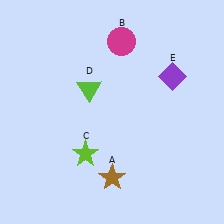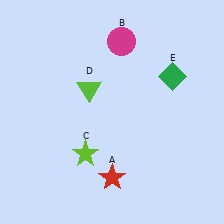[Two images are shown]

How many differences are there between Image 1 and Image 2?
There are 2 differences between the two images.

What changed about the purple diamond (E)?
In Image 1, E is purple. In Image 2, it changed to green.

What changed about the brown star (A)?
In Image 1, A is brown. In Image 2, it changed to red.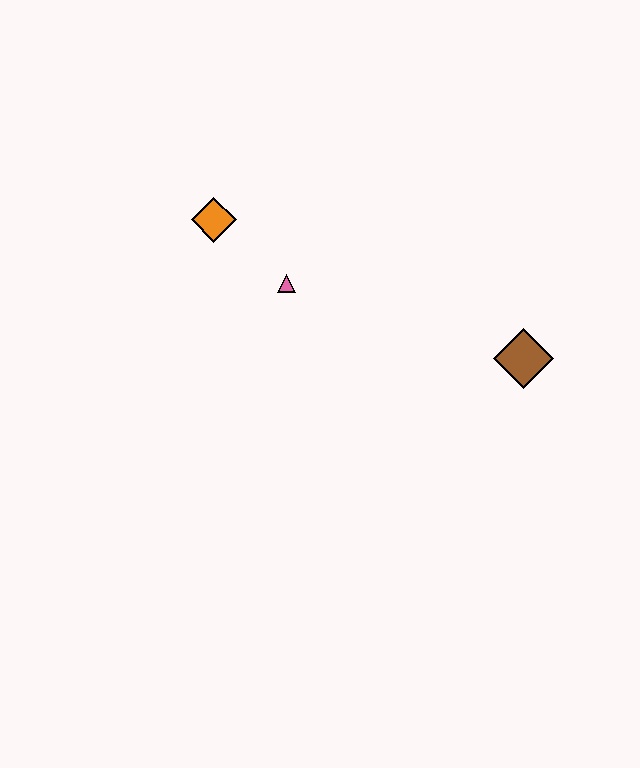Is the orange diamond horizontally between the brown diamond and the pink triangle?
No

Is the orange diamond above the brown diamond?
Yes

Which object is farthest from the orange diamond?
The brown diamond is farthest from the orange diamond.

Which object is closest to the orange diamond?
The pink triangle is closest to the orange diamond.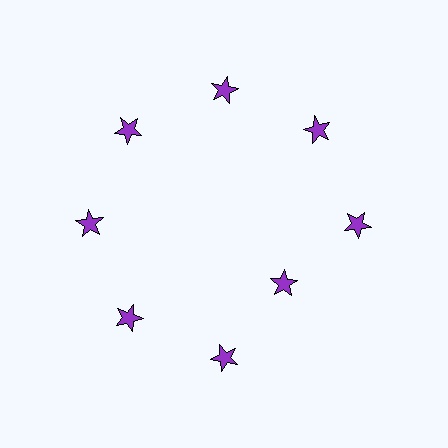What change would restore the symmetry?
The symmetry would be restored by moving it outward, back onto the ring so that all 8 stars sit at equal angles and equal distance from the center.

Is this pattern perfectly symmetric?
No. The 8 purple stars are arranged in a ring, but one element near the 4 o'clock position is pulled inward toward the center, breaking the 8-fold rotational symmetry.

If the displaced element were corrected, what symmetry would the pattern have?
It would have 8-fold rotational symmetry — the pattern would map onto itself every 45 degrees.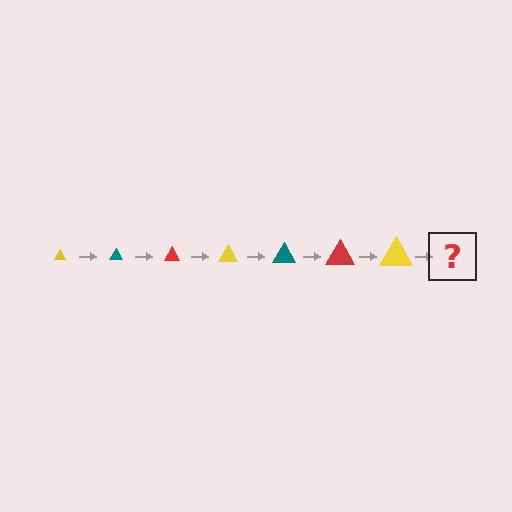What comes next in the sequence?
The next element should be a teal triangle, larger than the previous one.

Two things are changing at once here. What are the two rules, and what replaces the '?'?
The two rules are that the triangle grows larger each step and the color cycles through yellow, teal, and red. The '?' should be a teal triangle, larger than the previous one.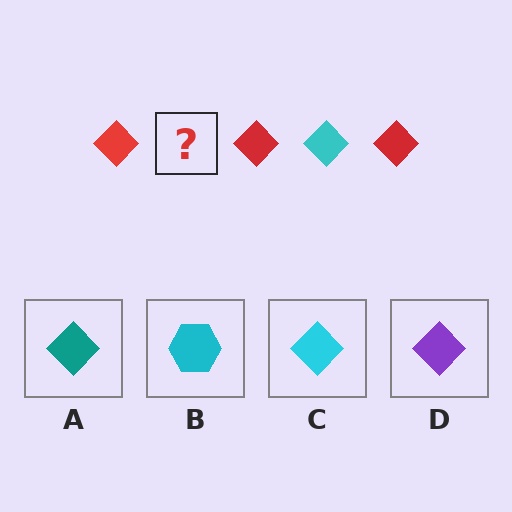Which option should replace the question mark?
Option C.